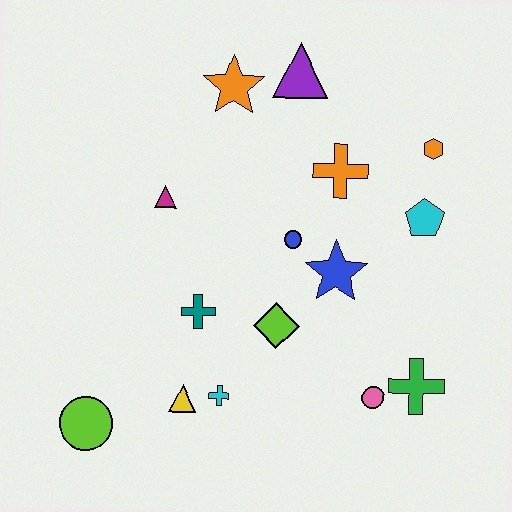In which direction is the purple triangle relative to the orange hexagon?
The purple triangle is to the left of the orange hexagon.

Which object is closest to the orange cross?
The blue circle is closest to the orange cross.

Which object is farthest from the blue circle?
The lime circle is farthest from the blue circle.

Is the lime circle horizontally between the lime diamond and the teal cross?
No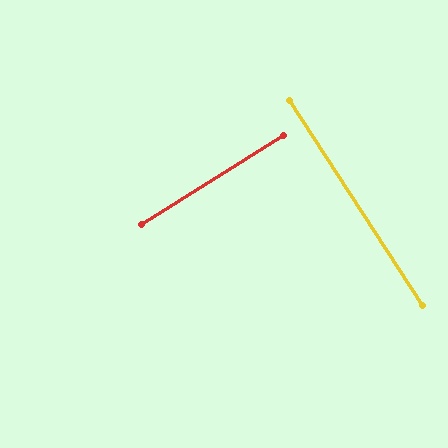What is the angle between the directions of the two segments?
Approximately 90 degrees.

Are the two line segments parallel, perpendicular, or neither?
Perpendicular — they meet at approximately 90°.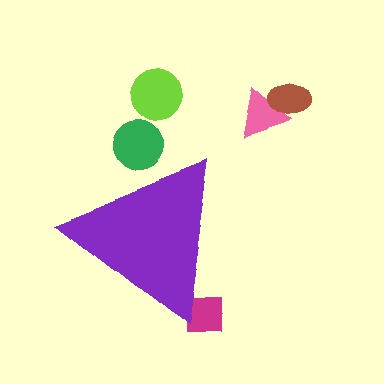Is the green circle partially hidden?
Yes, the green circle is partially hidden behind the purple triangle.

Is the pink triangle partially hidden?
No, the pink triangle is fully visible.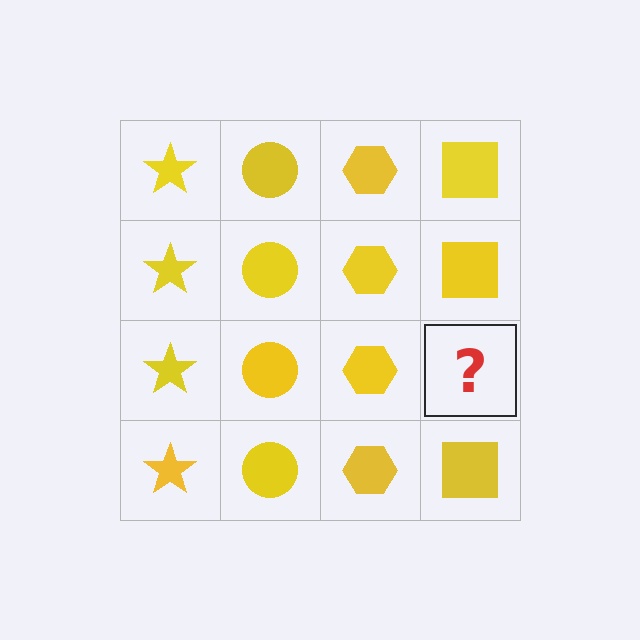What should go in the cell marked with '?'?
The missing cell should contain a yellow square.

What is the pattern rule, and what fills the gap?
The rule is that each column has a consistent shape. The gap should be filled with a yellow square.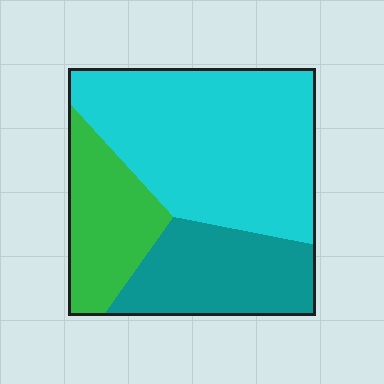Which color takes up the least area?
Green, at roughly 20%.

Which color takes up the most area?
Cyan, at roughly 55%.